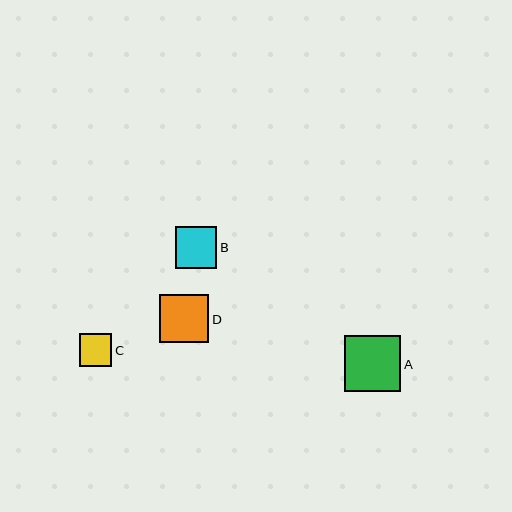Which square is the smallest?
Square C is the smallest with a size of approximately 33 pixels.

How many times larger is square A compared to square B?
Square A is approximately 1.4 times the size of square B.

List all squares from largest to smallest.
From largest to smallest: A, D, B, C.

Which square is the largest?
Square A is the largest with a size of approximately 56 pixels.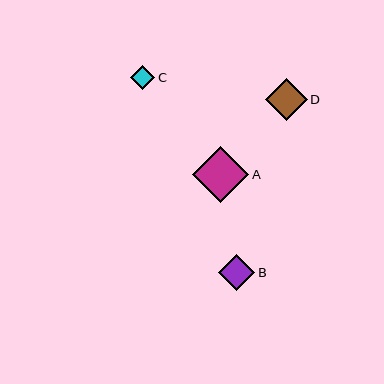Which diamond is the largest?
Diamond A is the largest with a size of approximately 56 pixels.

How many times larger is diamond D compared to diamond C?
Diamond D is approximately 1.8 times the size of diamond C.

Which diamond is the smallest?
Diamond C is the smallest with a size of approximately 24 pixels.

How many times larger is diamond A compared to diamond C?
Diamond A is approximately 2.3 times the size of diamond C.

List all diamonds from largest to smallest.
From largest to smallest: A, D, B, C.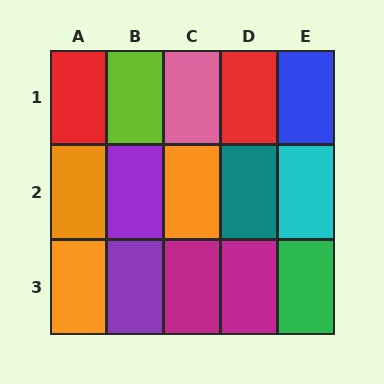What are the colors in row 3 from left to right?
Orange, purple, magenta, magenta, green.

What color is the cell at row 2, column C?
Orange.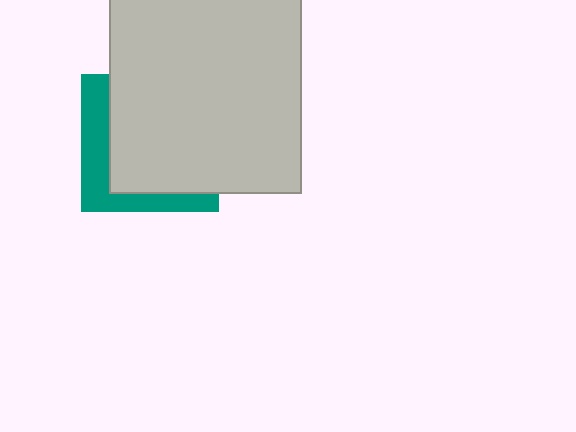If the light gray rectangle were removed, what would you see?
You would see the complete teal square.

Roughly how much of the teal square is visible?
A small part of it is visible (roughly 31%).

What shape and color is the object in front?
The object in front is a light gray rectangle.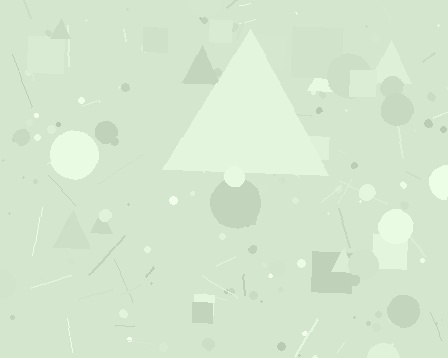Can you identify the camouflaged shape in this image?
The camouflaged shape is a triangle.